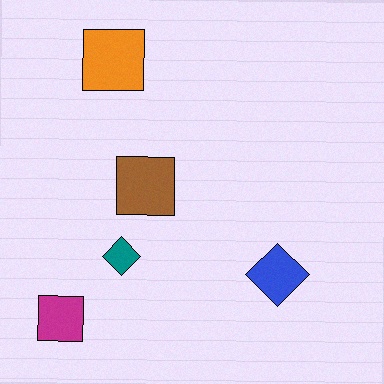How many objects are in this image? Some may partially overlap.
There are 5 objects.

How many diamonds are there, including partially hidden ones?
There are 2 diamonds.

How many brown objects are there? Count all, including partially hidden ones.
There is 1 brown object.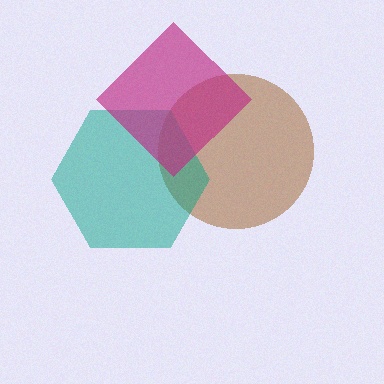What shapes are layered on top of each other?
The layered shapes are: a brown circle, a teal hexagon, a magenta diamond.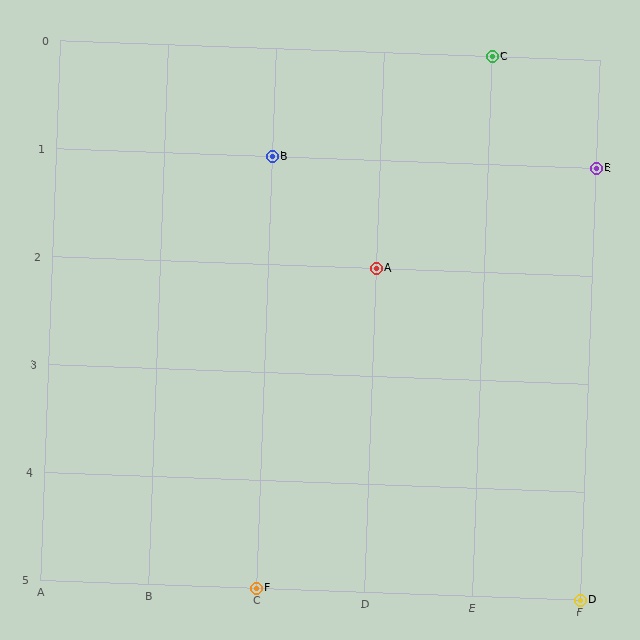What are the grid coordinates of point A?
Point A is at grid coordinates (D, 2).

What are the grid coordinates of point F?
Point F is at grid coordinates (C, 5).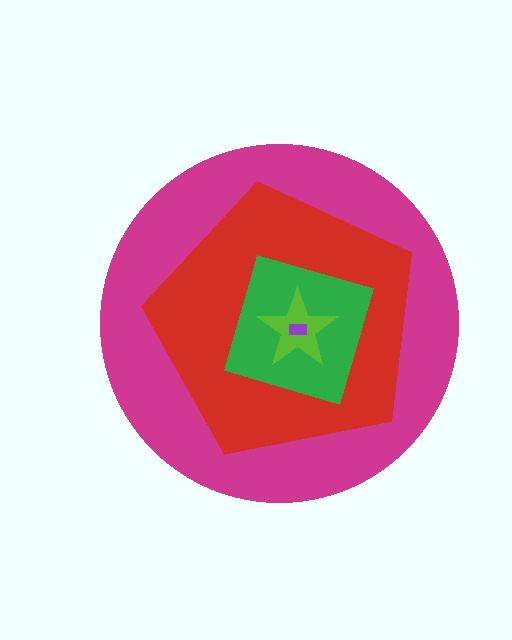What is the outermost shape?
The magenta circle.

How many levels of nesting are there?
5.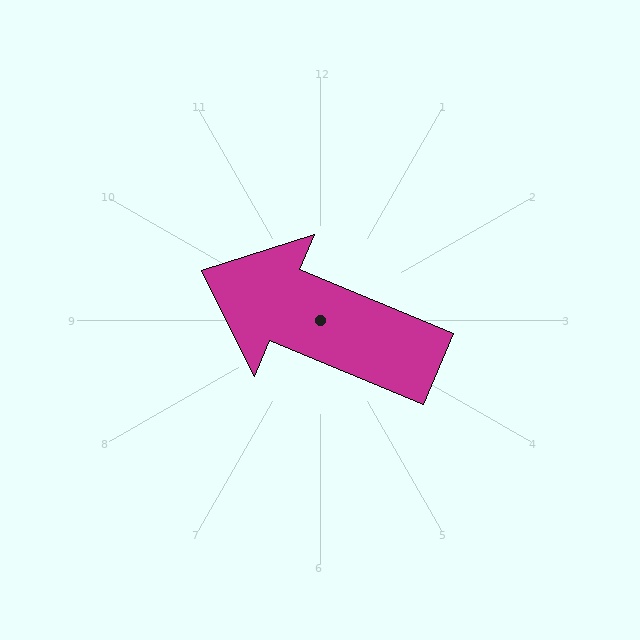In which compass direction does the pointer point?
Northwest.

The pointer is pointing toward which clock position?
Roughly 10 o'clock.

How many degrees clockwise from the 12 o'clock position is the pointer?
Approximately 293 degrees.